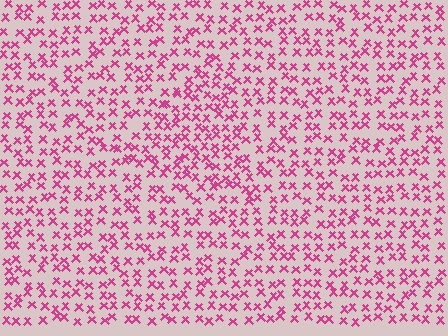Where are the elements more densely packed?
The elements are more densely packed inside the triangle boundary.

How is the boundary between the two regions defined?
The boundary is defined by a change in element density (approximately 1.4x ratio). All elements are the same color, size, and shape.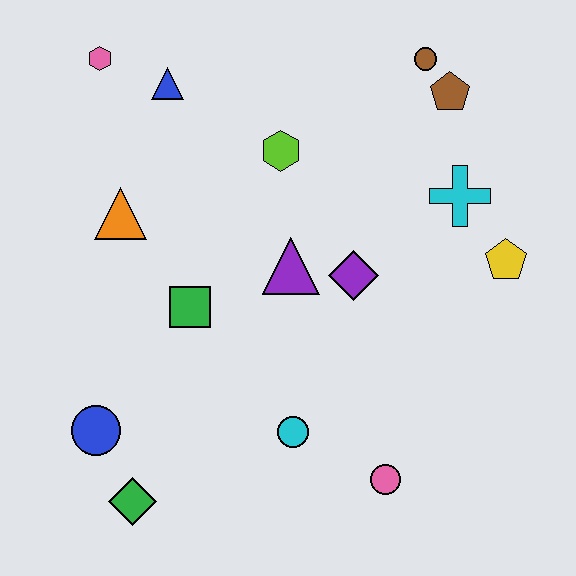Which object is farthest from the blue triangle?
The pink circle is farthest from the blue triangle.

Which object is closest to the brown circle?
The brown pentagon is closest to the brown circle.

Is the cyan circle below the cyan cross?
Yes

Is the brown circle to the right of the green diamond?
Yes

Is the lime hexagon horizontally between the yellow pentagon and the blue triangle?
Yes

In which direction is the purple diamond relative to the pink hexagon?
The purple diamond is to the right of the pink hexagon.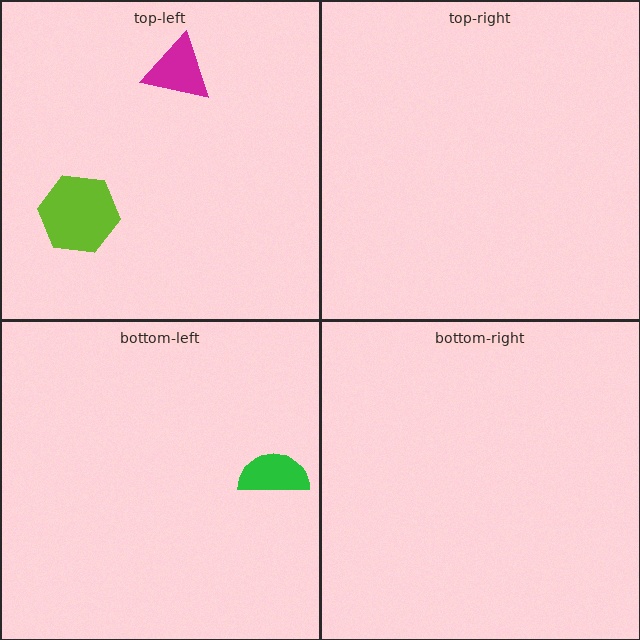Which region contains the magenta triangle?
The top-left region.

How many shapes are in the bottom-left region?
1.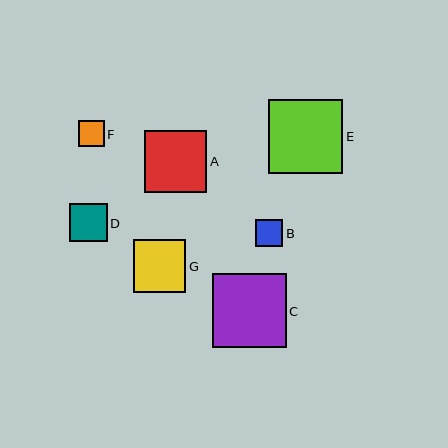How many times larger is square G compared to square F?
Square G is approximately 2.1 times the size of square F.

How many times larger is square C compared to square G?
Square C is approximately 1.4 times the size of square G.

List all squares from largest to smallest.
From largest to smallest: E, C, A, G, D, B, F.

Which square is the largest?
Square E is the largest with a size of approximately 74 pixels.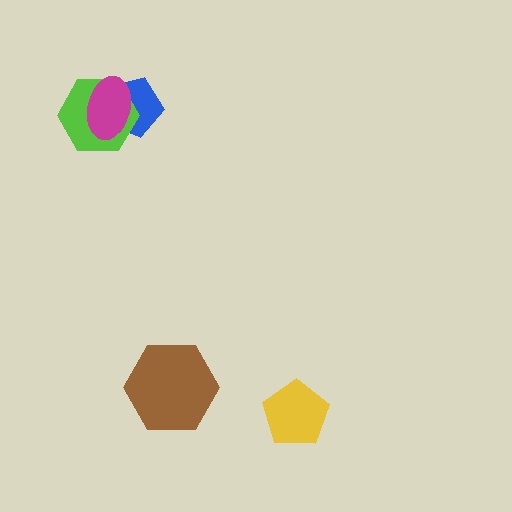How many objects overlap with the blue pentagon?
2 objects overlap with the blue pentagon.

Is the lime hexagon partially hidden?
Yes, it is partially covered by another shape.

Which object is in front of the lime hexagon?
The magenta ellipse is in front of the lime hexagon.